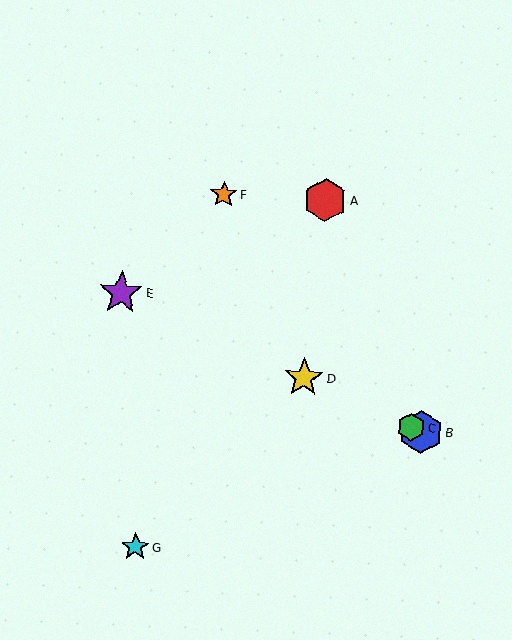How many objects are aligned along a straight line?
4 objects (B, C, D, E) are aligned along a straight line.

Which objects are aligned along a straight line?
Objects B, C, D, E are aligned along a straight line.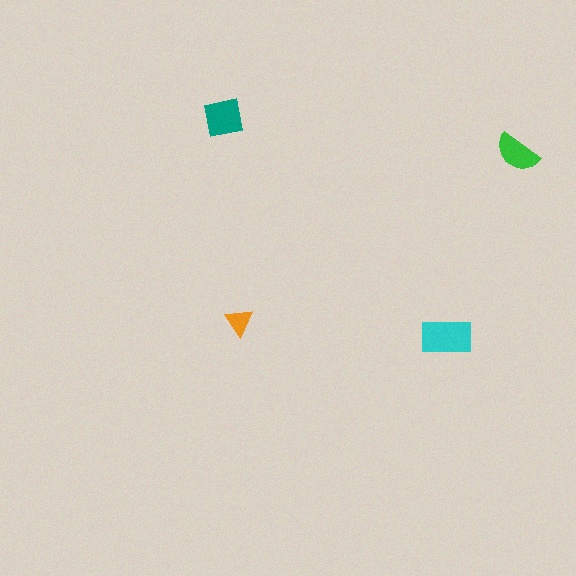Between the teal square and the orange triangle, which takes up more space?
The teal square.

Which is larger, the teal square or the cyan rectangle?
The cyan rectangle.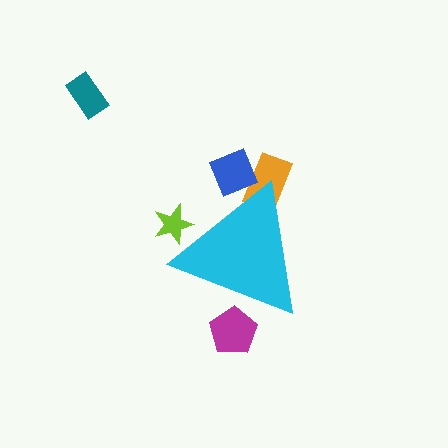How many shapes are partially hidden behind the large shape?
4 shapes are partially hidden.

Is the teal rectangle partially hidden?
No, the teal rectangle is fully visible.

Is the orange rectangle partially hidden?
Yes, the orange rectangle is partially hidden behind the cyan triangle.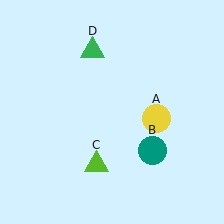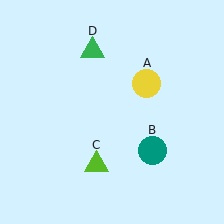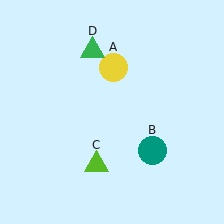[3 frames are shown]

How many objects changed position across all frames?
1 object changed position: yellow circle (object A).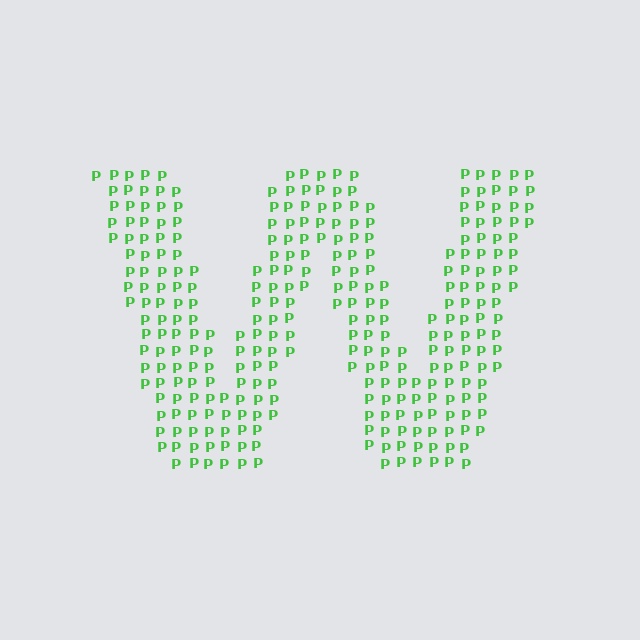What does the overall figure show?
The overall figure shows the letter W.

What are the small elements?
The small elements are letter P's.